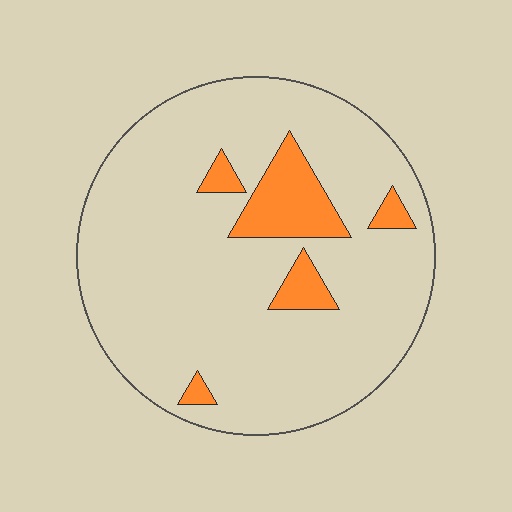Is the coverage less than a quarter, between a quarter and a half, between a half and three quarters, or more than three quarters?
Less than a quarter.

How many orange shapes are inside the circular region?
5.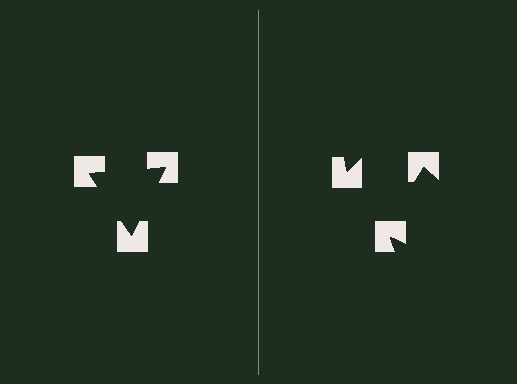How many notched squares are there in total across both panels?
6 — 3 on each side.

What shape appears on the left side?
An illusory triangle.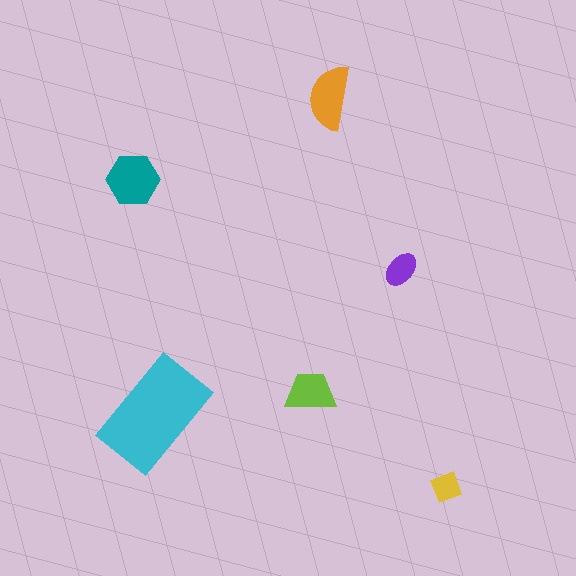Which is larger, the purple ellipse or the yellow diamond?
The purple ellipse.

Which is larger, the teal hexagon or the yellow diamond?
The teal hexagon.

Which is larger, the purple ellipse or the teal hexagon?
The teal hexagon.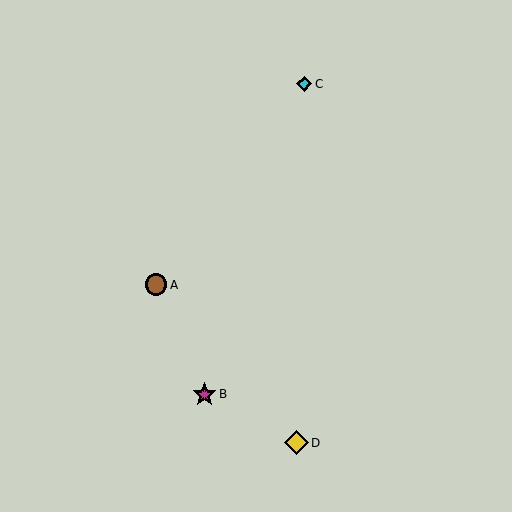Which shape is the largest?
The magenta star (labeled B) is the largest.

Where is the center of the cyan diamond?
The center of the cyan diamond is at (304, 84).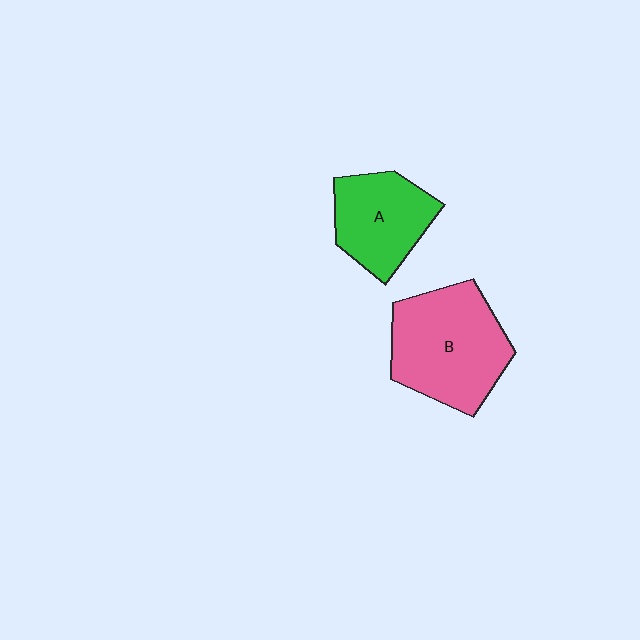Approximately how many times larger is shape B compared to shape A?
Approximately 1.4 times.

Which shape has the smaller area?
Shape A (green).